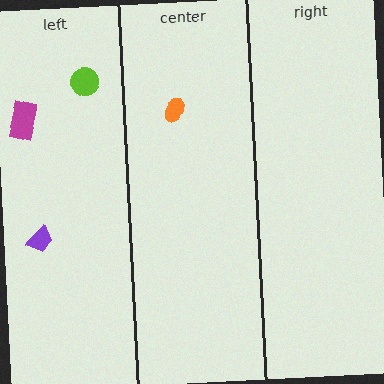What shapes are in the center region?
The orange ellipse.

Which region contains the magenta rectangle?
The left region.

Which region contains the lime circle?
The left region.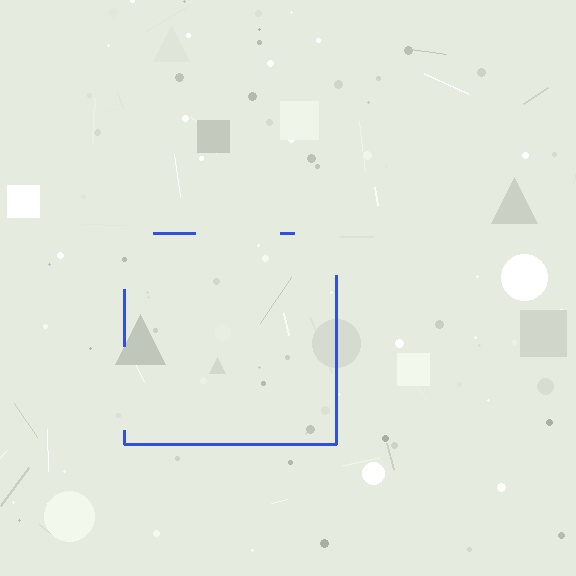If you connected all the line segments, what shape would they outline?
They would outline a square.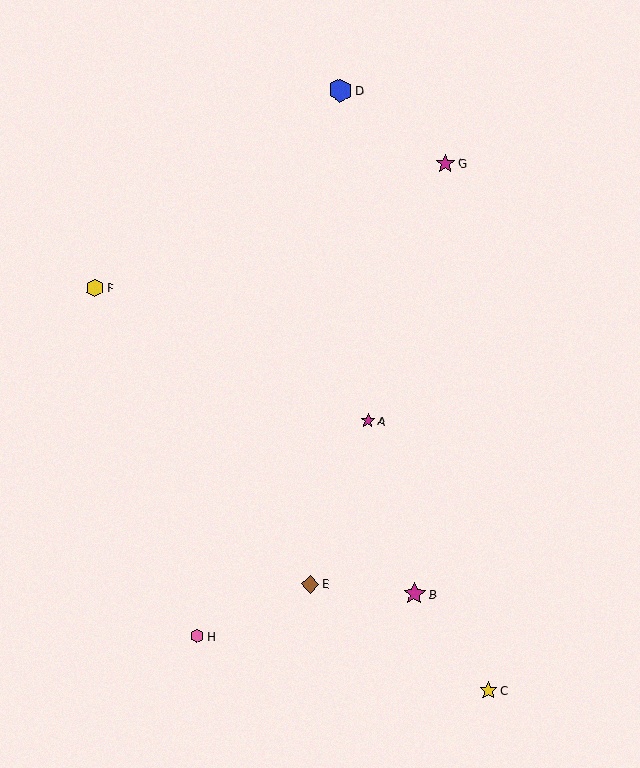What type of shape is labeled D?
Shape D is a blue hexagon.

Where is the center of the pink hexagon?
The center of the pink hexagon is at (197, 636).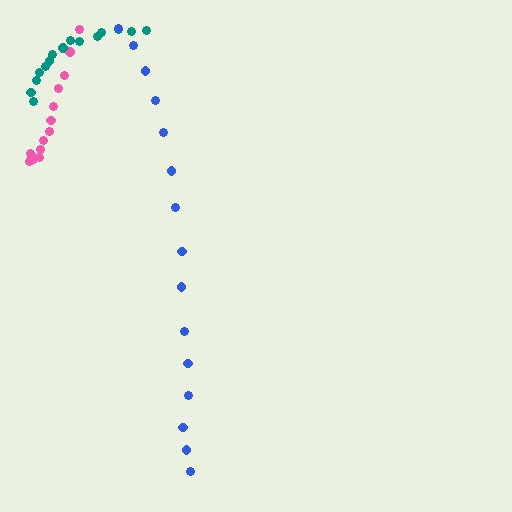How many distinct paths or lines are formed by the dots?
There are 3 distinct paths.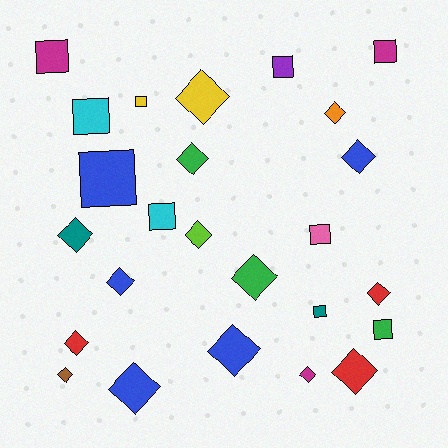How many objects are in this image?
There are 25 objects.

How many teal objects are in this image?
There are 2 teal objects.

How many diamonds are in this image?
There are 15 diamonds.